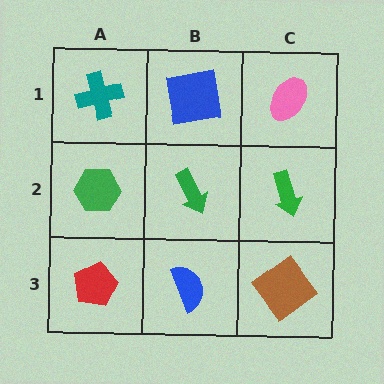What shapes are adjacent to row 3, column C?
A green arrow (row 2, column C), a blue semicircle (row 3, column B).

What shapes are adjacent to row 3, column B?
A green arrow (row 2, column B), a red pentagon (row 3, column A), a brown diamond (row 3, column C).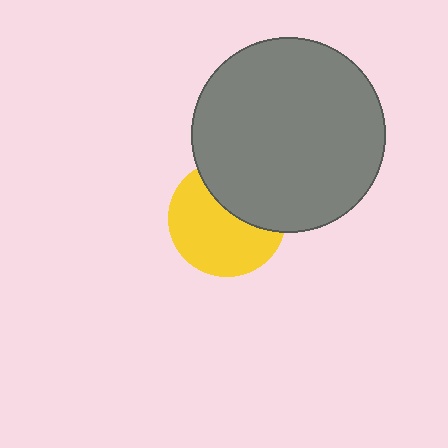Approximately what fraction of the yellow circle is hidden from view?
Roughly 37% of the yellow circle is hidden behind the gray circle.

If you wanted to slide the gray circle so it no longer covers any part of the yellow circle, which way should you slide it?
Slide it up — that is the most direct way to separate the two shapes.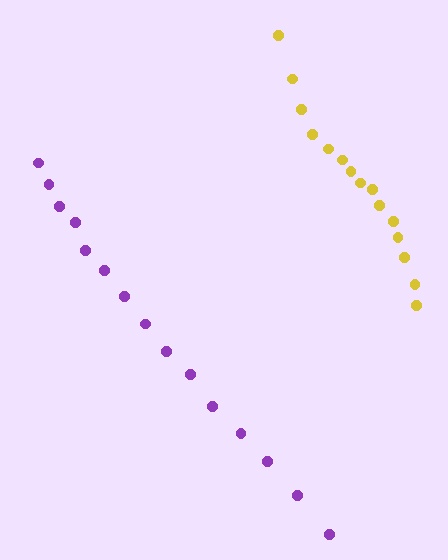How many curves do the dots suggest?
There are 2 distinct paths.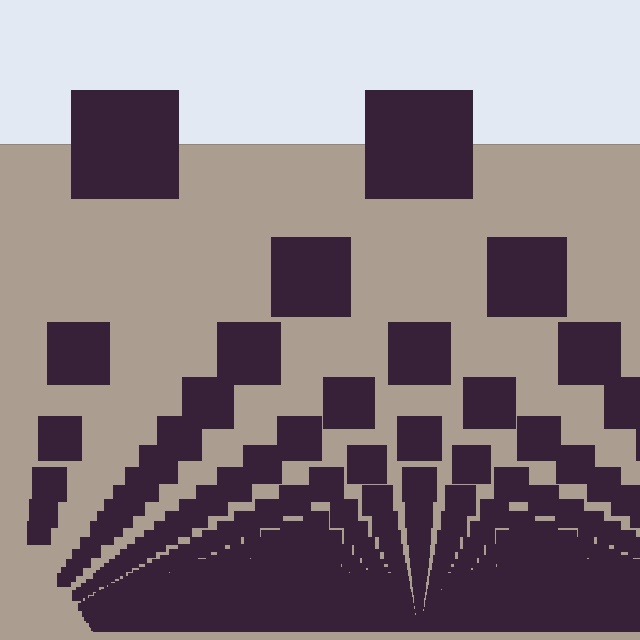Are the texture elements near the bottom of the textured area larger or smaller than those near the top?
Smaller. The gradient is inverted — elements near the bottom are smaller and denser.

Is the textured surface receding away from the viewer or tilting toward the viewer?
The surface appears to tilt toward the viewer. Texture elements get larger and sparser toward the top.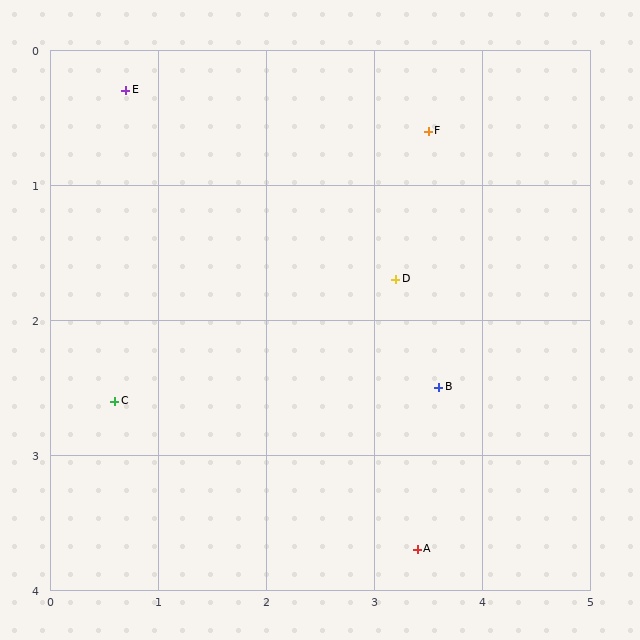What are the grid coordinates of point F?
Point F is at approximately (3.5, 0.6).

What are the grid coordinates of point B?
Point B is at approximately (3.6, 2.5).